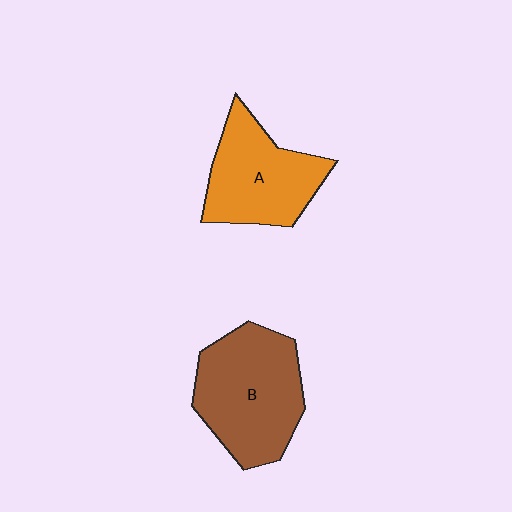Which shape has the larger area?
Shape B (brown).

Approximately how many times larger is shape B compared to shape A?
Approximately 1.2 times.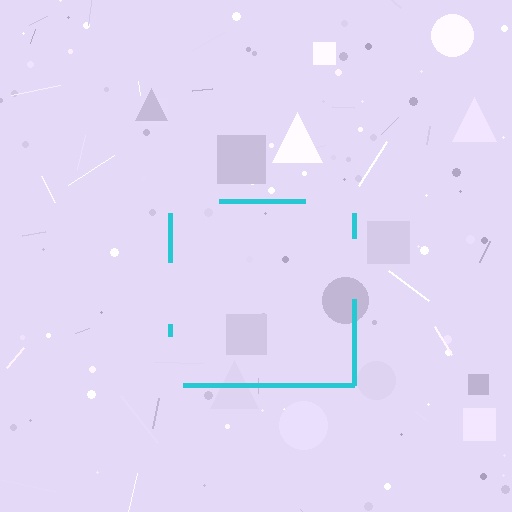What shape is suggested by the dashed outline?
The dashed outline suggests a square.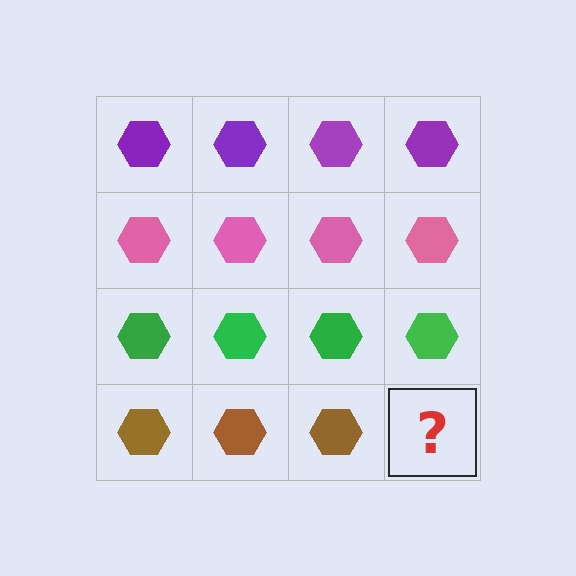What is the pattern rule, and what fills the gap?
The rule is that each row has a consistent color. The gap should be filled with a brown hexagon.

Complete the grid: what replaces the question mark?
The question mark should be replaced with a brown hexagon.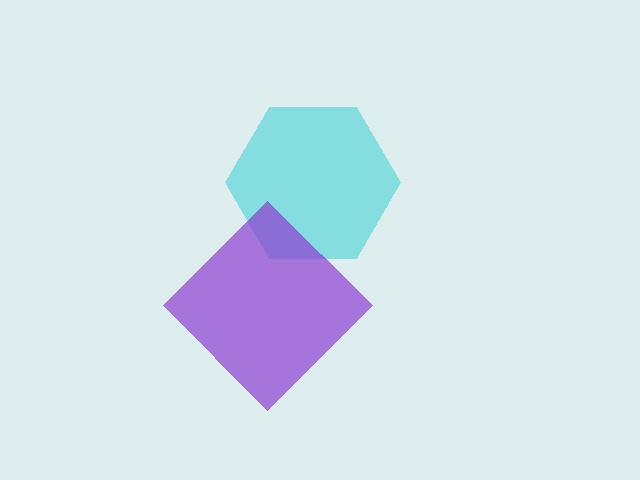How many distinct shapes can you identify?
There are 2 distinct shapes: a cyan hexagon, a purple diamond.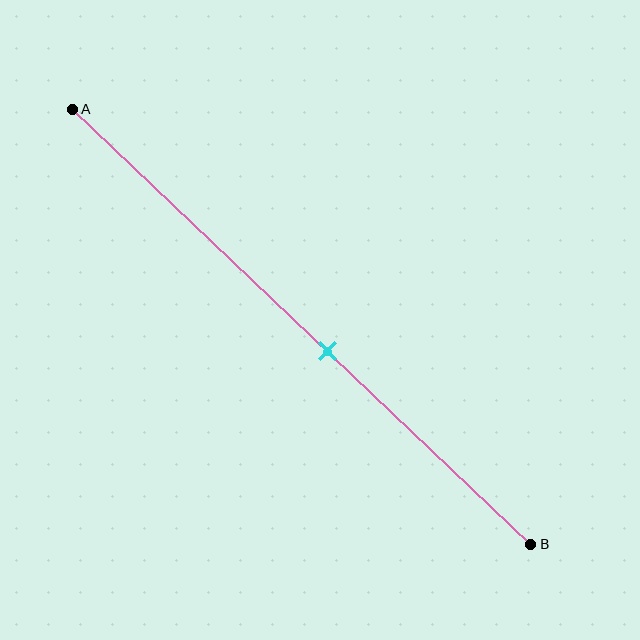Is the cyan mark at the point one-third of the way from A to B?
No, the mark is at about 55% from A, not at the 33% one-third point.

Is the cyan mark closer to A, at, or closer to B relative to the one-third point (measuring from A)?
The cyan mark is closer to point B than the one-third point of segment AB.